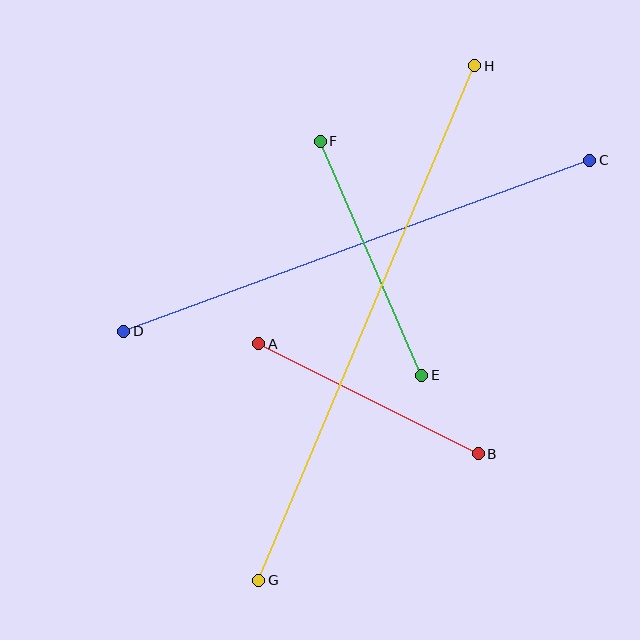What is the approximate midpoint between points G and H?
The midpoint is at approximately (367, 323) pixels.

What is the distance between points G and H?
The distance is approximately 558 pixels.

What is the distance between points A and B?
The distance is approximately 245 pixels.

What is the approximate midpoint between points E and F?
The midpoint is at approximately (371, 258) pixels.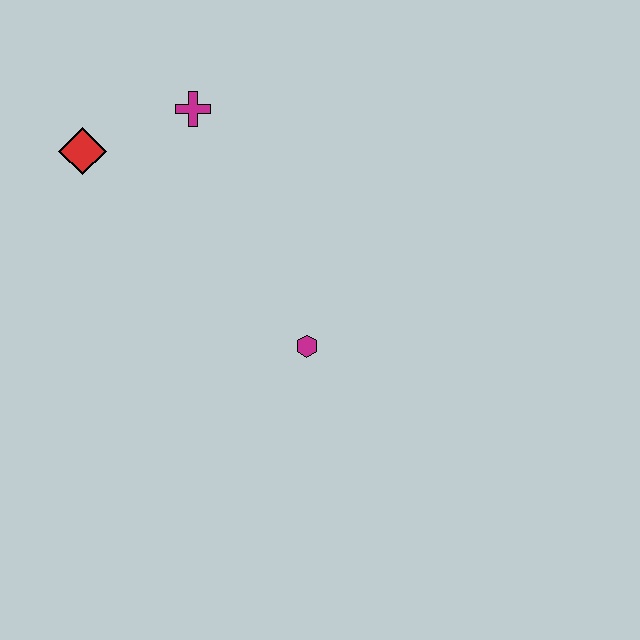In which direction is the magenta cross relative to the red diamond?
The magenta cross is to the right of the red diamond.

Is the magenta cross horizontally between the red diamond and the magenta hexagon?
Yes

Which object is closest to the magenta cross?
The red diamond is closest to the magenta cross.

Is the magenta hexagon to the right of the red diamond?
Yes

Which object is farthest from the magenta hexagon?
The red diamond is farthest from the magenta hexagon.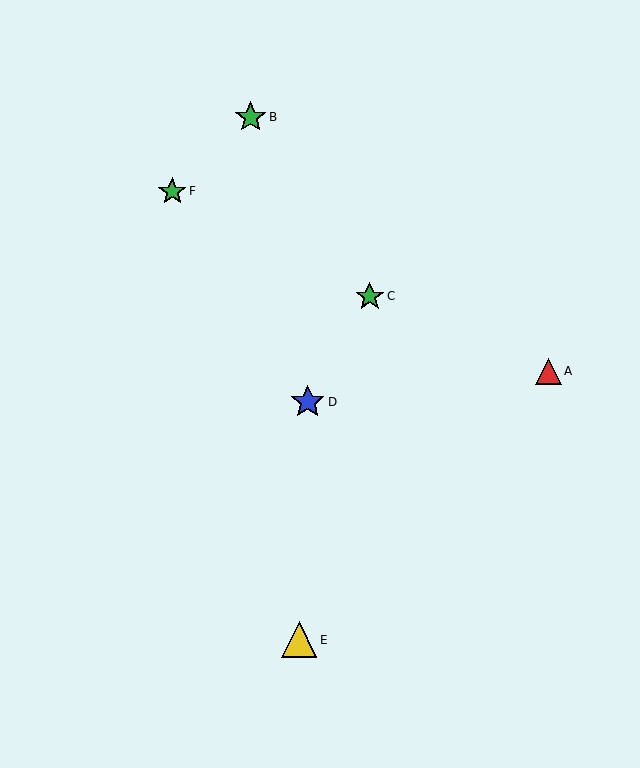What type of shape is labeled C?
Shape C is a green star.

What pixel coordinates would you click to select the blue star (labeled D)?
Click at (308, 402) to select the blue star D.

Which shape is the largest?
The yellow triangle (labeled E) is the largest.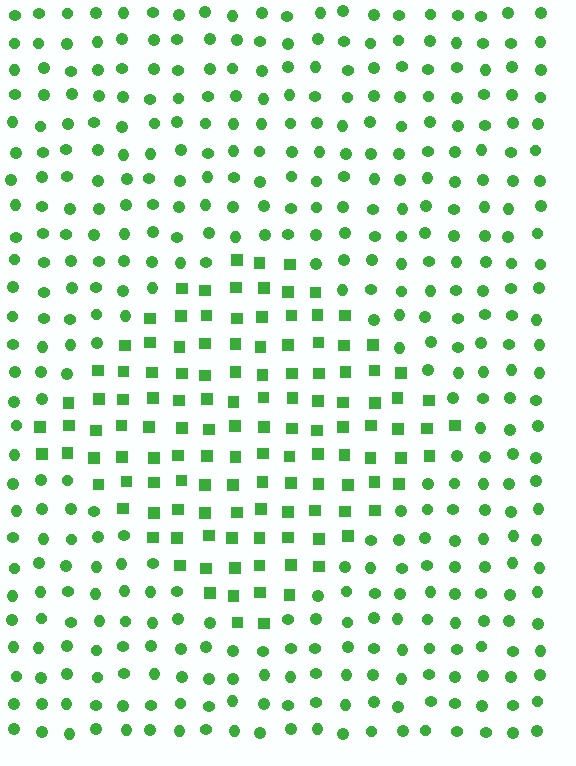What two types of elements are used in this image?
The image uses squares inside the diamond region and circles outside it.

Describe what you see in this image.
The image is filled with small green elements arranged in a uniform grid. A diamond-shaped region contains squares, while the surrounding area contains circles. The boundary is defined purely by the change in element shape.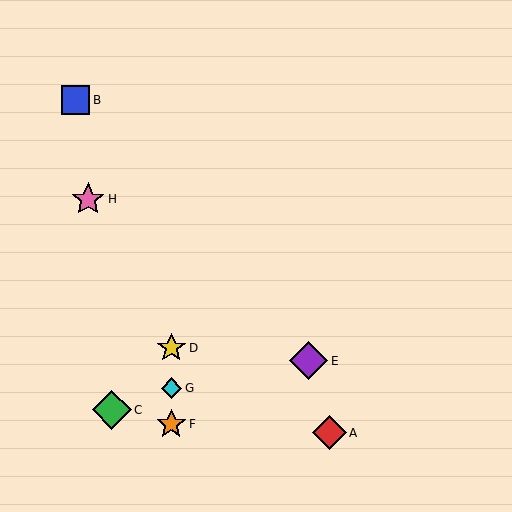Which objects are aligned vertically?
Objects D, F, G are aligned vertically.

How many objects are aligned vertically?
3 objects (D, F, G) are aligned vertically.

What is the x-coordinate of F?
Object F is at x≈171.